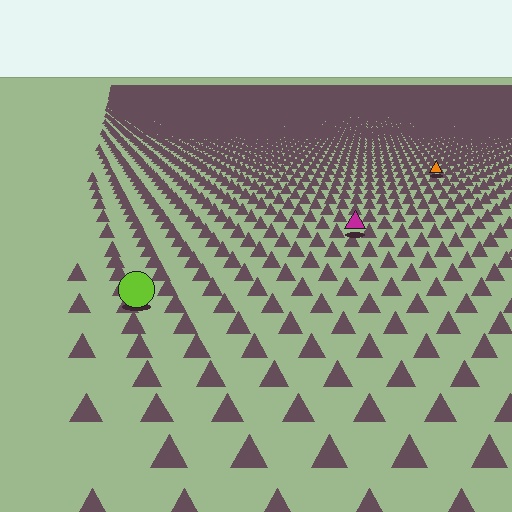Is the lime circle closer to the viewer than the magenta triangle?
Yes. The lime circle is closer — you can tell from the texture gradient: the ground texture is coarser near it.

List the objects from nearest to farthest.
From nearest to farthest: the lime circle, the magenta triangle, the orange triangle.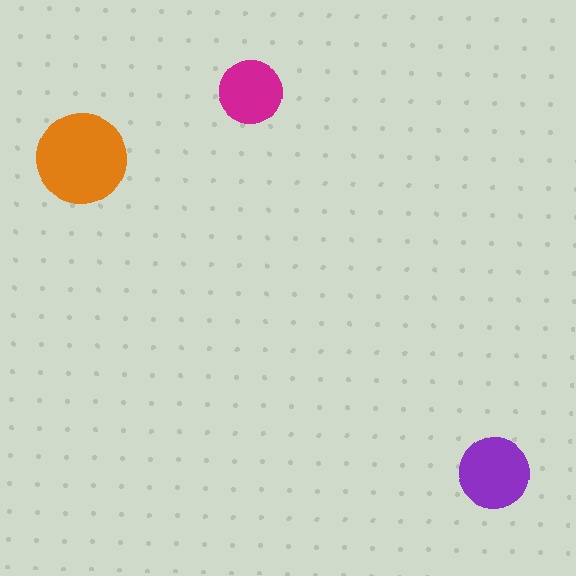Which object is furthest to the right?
The purple circle is rightmost.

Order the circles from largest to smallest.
the orange one, the purple one, the magenta one.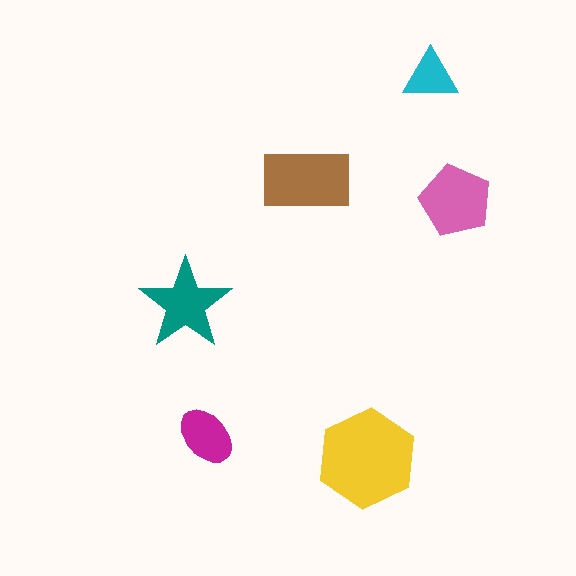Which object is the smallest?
The cyan triangle.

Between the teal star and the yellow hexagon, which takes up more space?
The yellow hexagon.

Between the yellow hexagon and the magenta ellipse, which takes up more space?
The yellow hexagon.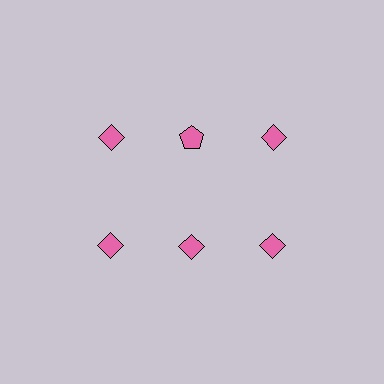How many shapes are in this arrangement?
There are 6 shapes arranged in a grid pattern.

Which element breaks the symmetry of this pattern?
The pink pentagon in the top row, second from left column breaks the symmetry. All other shapes are pink diamonds.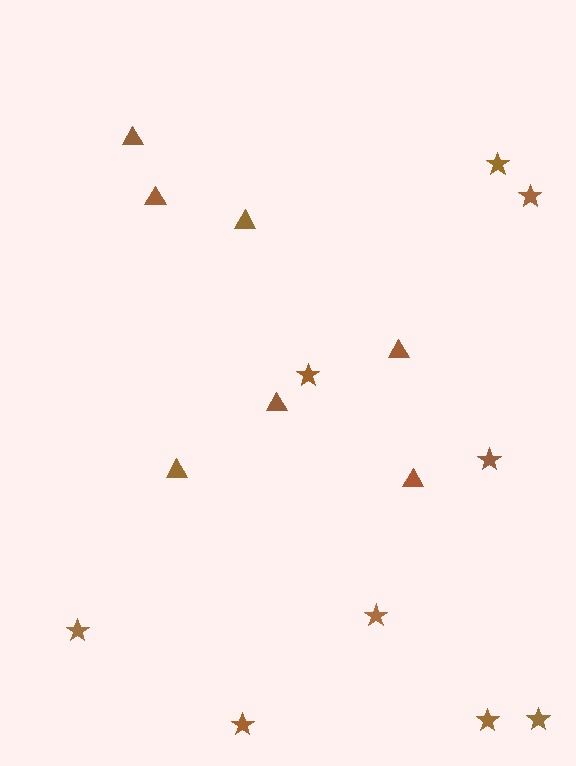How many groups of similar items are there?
There are 2 groups: one group of triangles (7) and one group of stars (9).